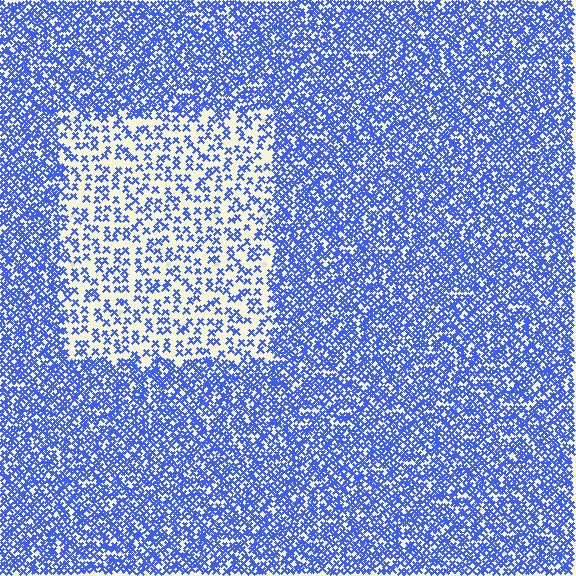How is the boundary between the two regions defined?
The boundary is defined by a change in element density (approximately 2.4x ratio). All elements are the same color, size, and shape.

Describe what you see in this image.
The image contains small blue elements arranged at two different densities. A rectangle-shaped region is visible where the elements are less densely packed than the surrounding area.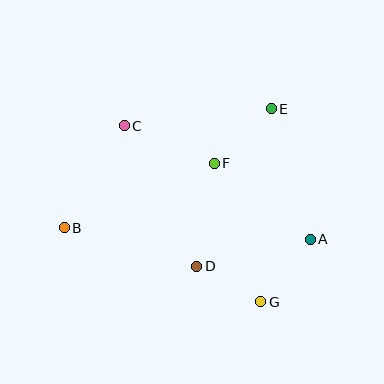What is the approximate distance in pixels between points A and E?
The distance between A and E is approximately 136 pixels.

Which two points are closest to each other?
Points D and G are closest to each other.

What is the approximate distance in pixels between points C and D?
The distance between C and D is approximately 158 pixels.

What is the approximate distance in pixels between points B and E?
The distance between B and E is approximately 239 pixels.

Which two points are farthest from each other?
Points A and B are farthest from each other.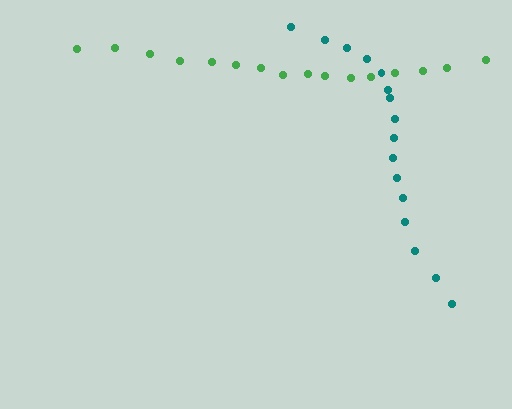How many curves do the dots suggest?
There are 2 distinct paths.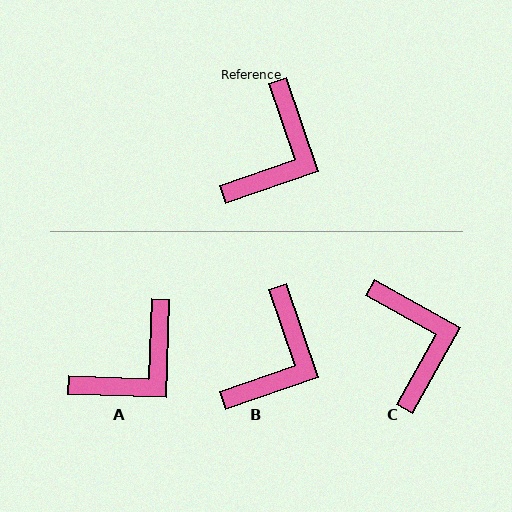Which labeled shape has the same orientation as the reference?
B.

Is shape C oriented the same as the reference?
No, it is off by about 42 degrees.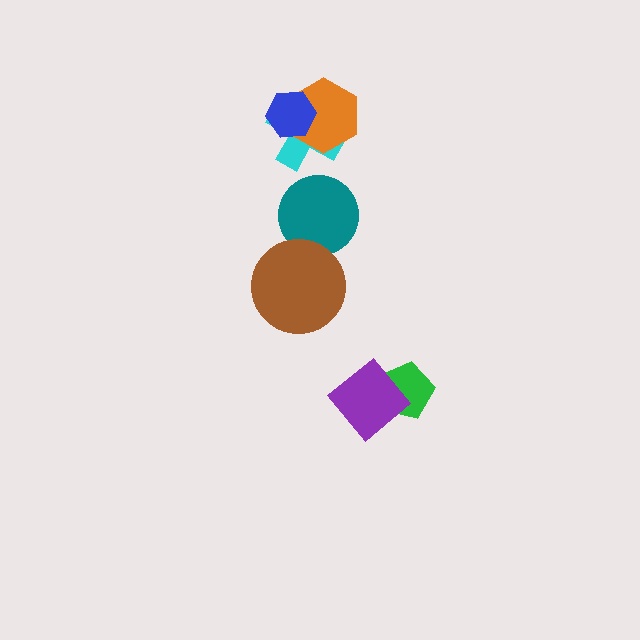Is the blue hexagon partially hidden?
No, no other shape covers it.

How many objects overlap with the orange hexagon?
2 objects overlap with the orange hexagon.